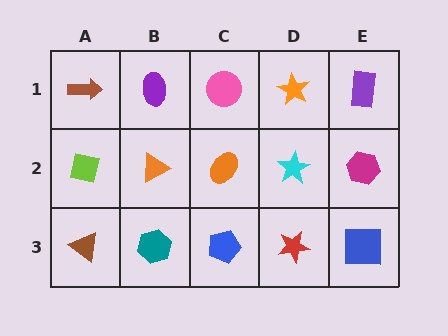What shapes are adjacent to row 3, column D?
A cyan star (row 2, column D), a blue pentagon (row 3, column C), a blue square (row 3, column E).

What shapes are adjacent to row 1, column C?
An orange ellipse (row 2, column C), a purple ellipse (row 1, column B), an orange star (row 1, column D).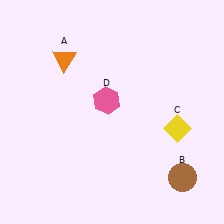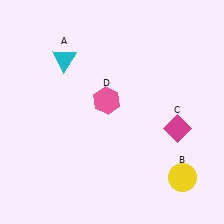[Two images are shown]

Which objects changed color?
A changed from orange to cyan. B changed from brown to yellow. C changed from yellow to magenta.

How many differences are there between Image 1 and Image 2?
There are 3 differences between the two images.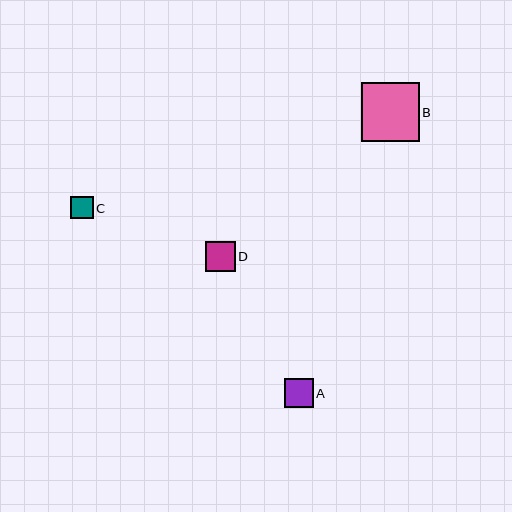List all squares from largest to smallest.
From largest to smallest: B, D, A, C.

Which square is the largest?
Square B is the largest with a size of approximately 58 pixels.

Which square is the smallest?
Square C is the smallest with a size of approximately 22 pixels.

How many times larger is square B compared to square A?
Square B is approximately 2.0 times the size of square A.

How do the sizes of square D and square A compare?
Square D and square A are approximately the same size.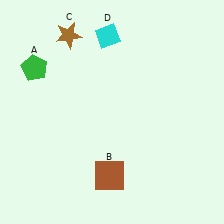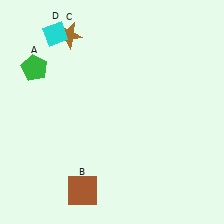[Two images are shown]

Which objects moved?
The objects that moved are: the brown square (B), the cyan diamond (D).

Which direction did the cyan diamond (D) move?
The cyan diamond (D) moved left.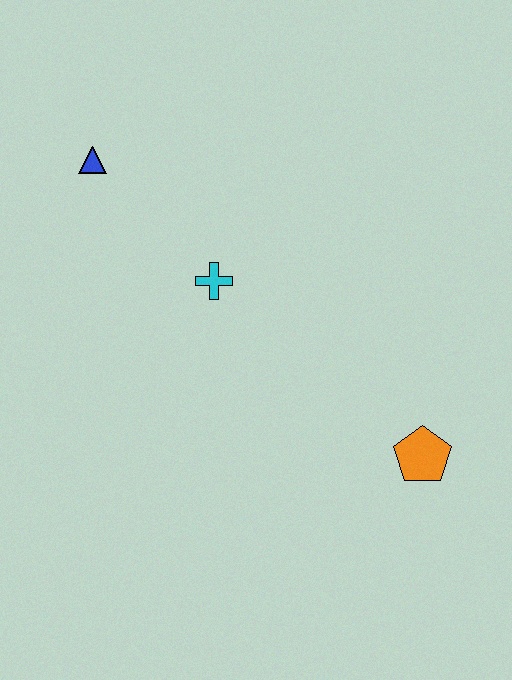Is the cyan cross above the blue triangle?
No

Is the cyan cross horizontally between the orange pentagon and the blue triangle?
Yes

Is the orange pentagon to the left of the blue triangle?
No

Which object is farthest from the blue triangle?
The orange pentagon is farthest from the blue triangle.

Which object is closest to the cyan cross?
The blue triangle is closest to the cyan cross.